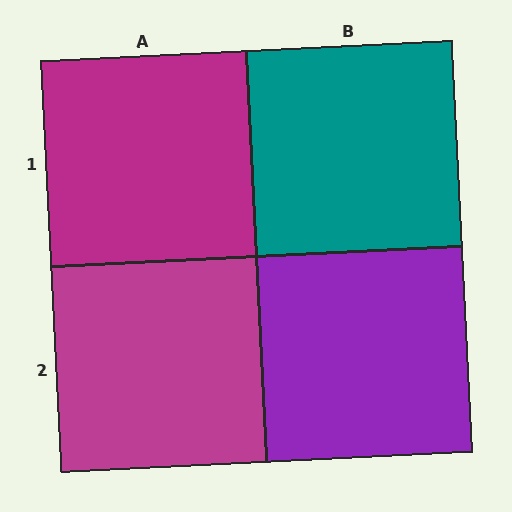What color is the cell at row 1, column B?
Teal.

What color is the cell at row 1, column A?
Magenta.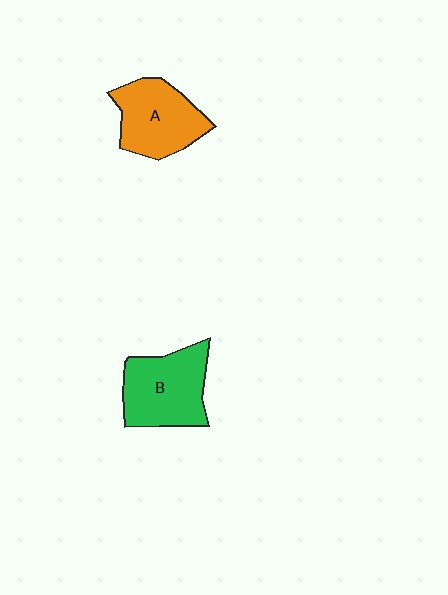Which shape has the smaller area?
Shape A (orange).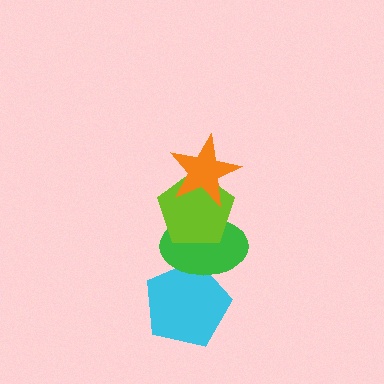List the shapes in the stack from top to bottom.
From top to bottom: the orange star, the lime pentagon, the green ellipse, the cyan pentagon.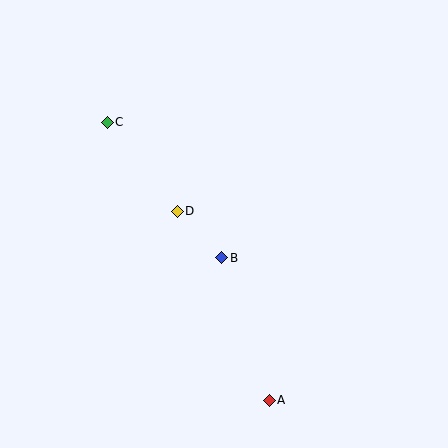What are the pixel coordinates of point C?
Point C is at (107, 122).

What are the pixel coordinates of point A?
Point A is at (269, 400).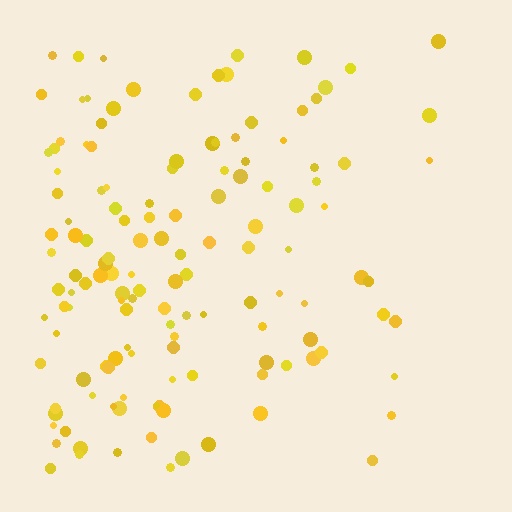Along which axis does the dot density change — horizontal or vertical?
Horizontal.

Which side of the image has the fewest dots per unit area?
The right.